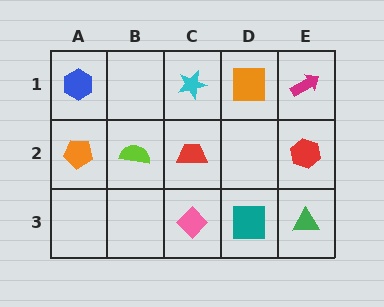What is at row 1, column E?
A magenta arrow.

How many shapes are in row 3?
3 shapes.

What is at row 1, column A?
A blue hexagon.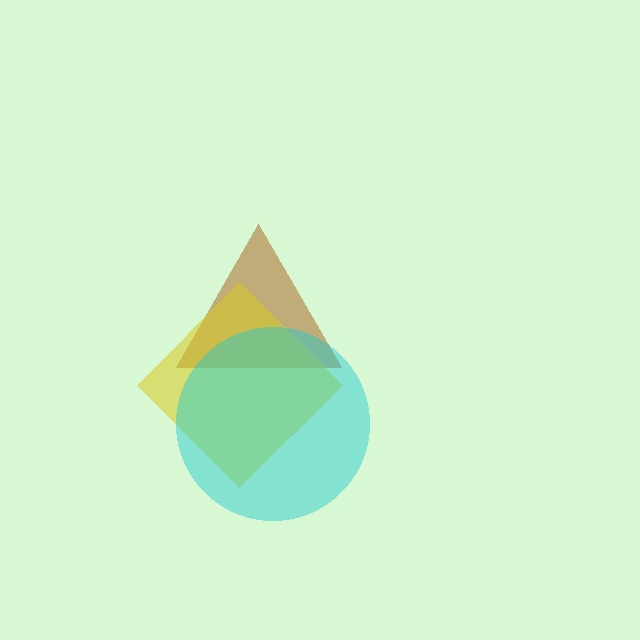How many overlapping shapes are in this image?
There are 3 overlapping shapes in the image.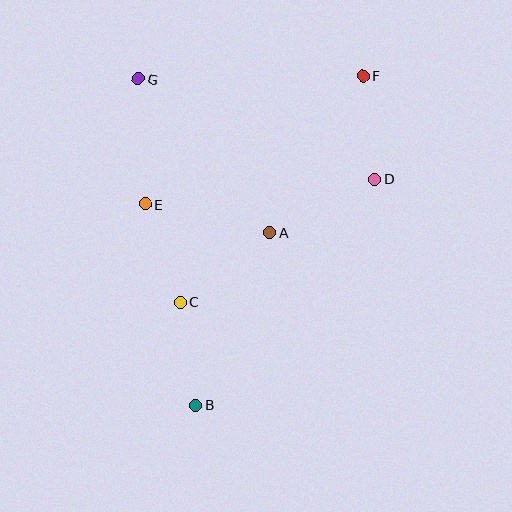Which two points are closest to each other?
Points D and F are closest to each other.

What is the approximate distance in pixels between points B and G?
The distance between B and G is approximately 331 pixels.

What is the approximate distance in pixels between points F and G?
The distance between F and G is approximately 225 pixels.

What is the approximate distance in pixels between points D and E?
The distance between D and E is approximately 231 pixels.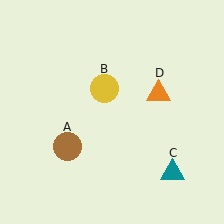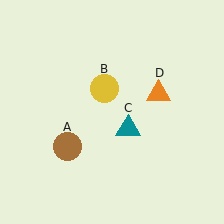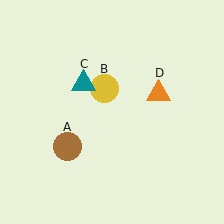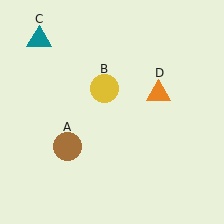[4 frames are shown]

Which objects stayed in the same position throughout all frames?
Brown circle (object A) and yellow circle (object B) and orange triangle (object D) remained stationary.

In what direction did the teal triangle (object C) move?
The teal triangle (object C) moved up and to the left.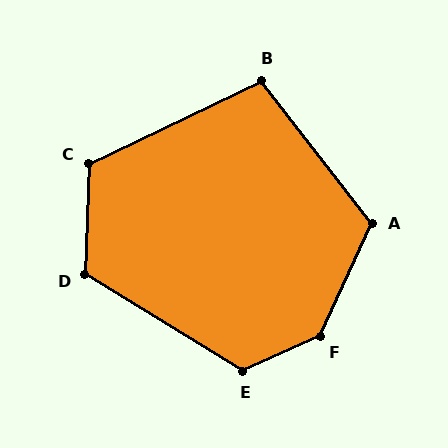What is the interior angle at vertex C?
Approximately 118 degrees (obtuse).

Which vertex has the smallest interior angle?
B, at approximately 102 degrees.